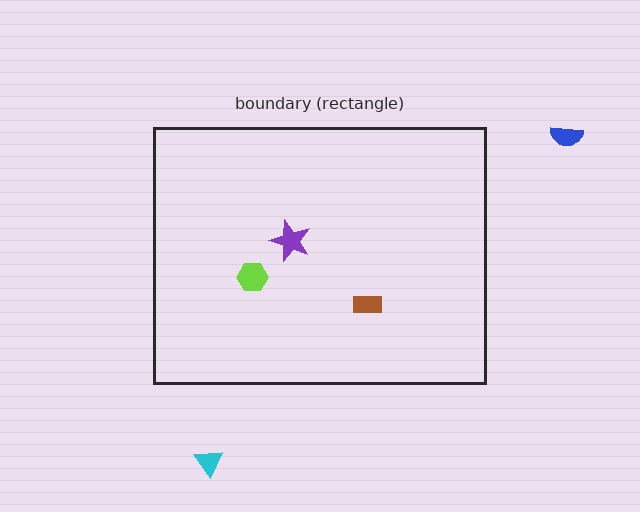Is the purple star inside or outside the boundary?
Inside.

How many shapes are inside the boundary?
3 inside, 2 outside.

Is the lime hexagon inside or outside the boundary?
Inside.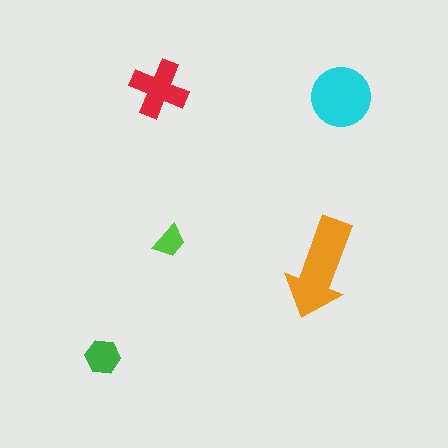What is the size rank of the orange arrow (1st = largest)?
1st.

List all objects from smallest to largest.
The lime trapezoid, the green hexagon, the red cross, the cyan circle, the orange arrow.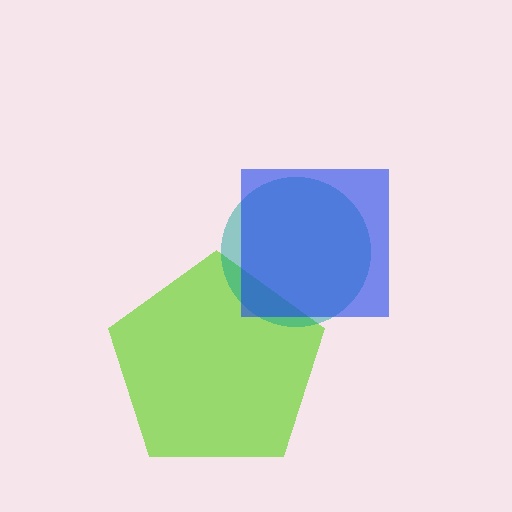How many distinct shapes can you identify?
There are 3 distinct shapes: a lime pentagon, a teal circle, a blue square.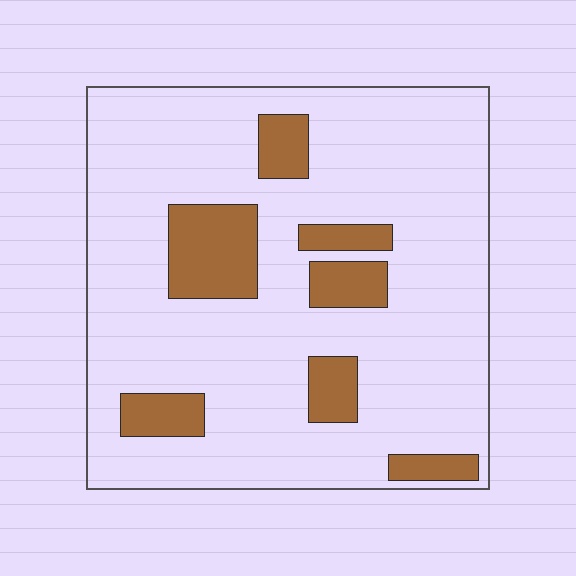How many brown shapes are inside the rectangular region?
7.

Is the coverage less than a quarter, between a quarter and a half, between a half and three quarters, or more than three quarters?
Less than a quarter.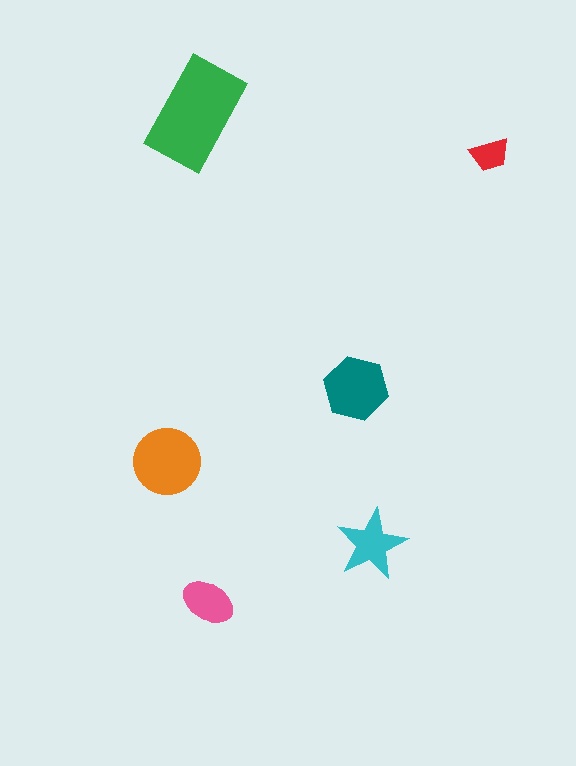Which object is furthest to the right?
The red trapezoid is rightmost.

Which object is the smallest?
The red trapezoid.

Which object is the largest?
The green rectangle.